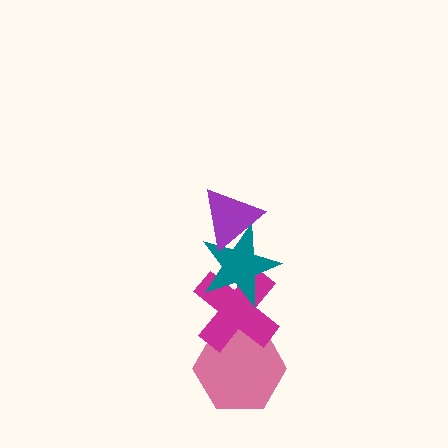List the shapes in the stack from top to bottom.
From top to bottom: the purple triangle, the teal star, the magenta cross, the pink hexagon.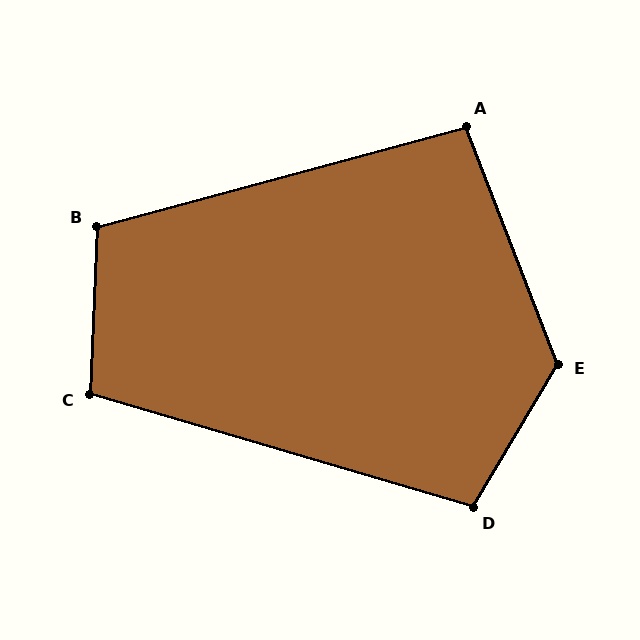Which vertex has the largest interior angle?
E, at approximately 128 degrees.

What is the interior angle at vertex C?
Approximately 104 degrees (obtuse).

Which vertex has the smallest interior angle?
A, at approximately 96 degrees.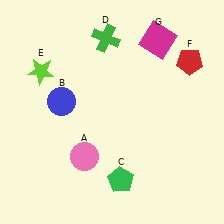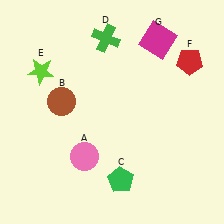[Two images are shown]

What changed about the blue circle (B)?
In Image 1, B is blue. In Image 2, it changed to brown.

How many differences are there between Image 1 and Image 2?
There is 1 difference between the two images.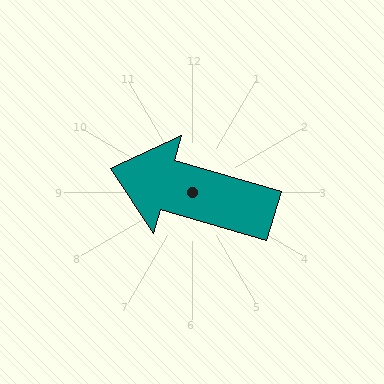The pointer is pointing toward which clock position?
Roughly 10 o'clock.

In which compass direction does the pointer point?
West.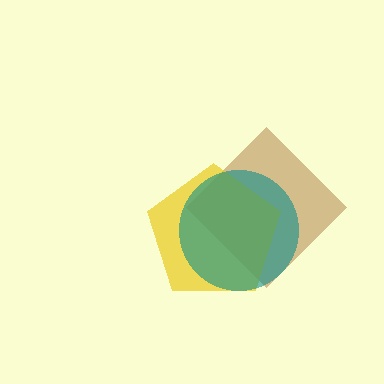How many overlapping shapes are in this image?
There are 3 overlapping shapes in the image.